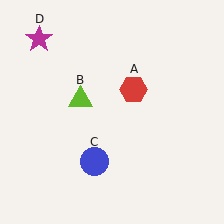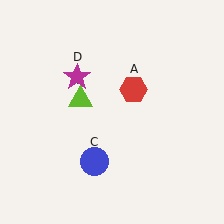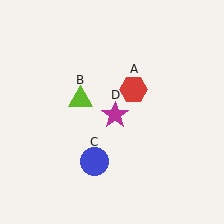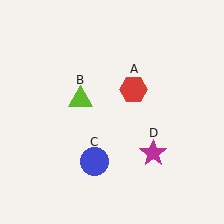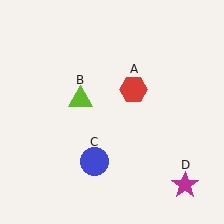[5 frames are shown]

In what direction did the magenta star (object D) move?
The magenta star (object D) moved down and to the right.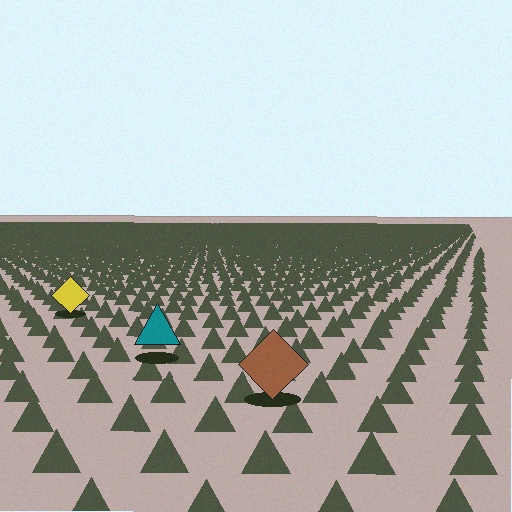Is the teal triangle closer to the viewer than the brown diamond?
No. The brown diamond is closer — you can tell from the texture gradient: the ground texture is coarser near it.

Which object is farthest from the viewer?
The yellow diamond is farthest from the viewer. It appears smaller and the ground texture around it is denser.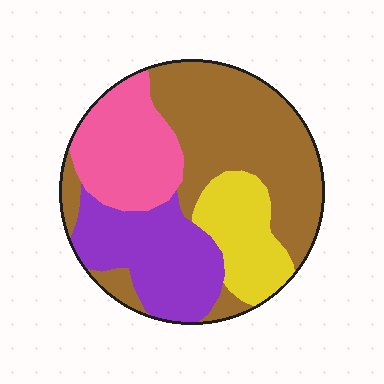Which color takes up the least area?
Yellow, at roughly 15%.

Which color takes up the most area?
Brown, at roughly 40%.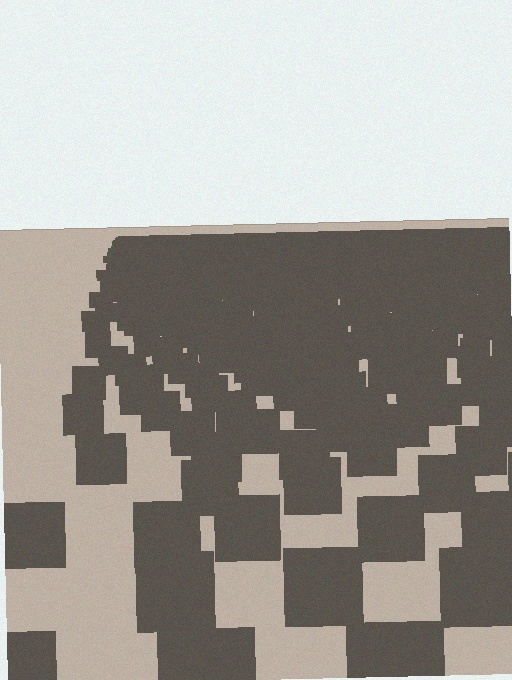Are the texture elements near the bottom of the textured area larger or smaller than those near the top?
Larger. Near the bottom, elements are closer to the viewer and appear at a bigger on-screen size.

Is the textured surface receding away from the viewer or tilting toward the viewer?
The surface is receding away from the viewer. Texture elements get smaller and denser toward the top.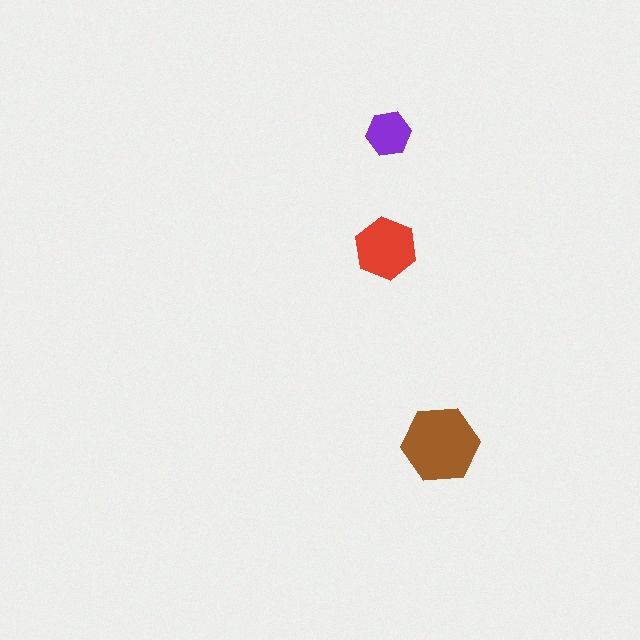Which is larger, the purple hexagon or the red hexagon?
The red one.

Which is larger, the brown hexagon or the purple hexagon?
The brown one.